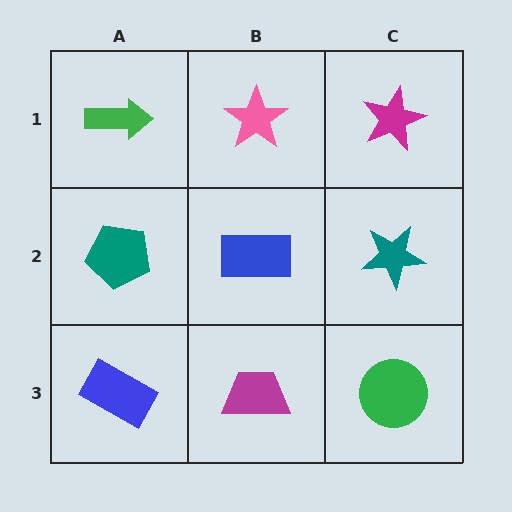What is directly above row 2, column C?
A magenta star.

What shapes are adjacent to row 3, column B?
A blue rectangle (row 2, column B), a blue rectangle (row 3, column A), a green circle (row 3, column C).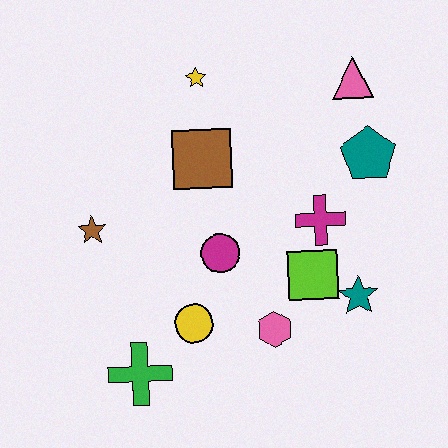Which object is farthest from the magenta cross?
The green cross is farthest from the magenta cross.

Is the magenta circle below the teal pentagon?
Yes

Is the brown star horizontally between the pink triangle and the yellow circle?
No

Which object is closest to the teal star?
The lime square is closest to the teal star.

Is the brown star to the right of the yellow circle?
No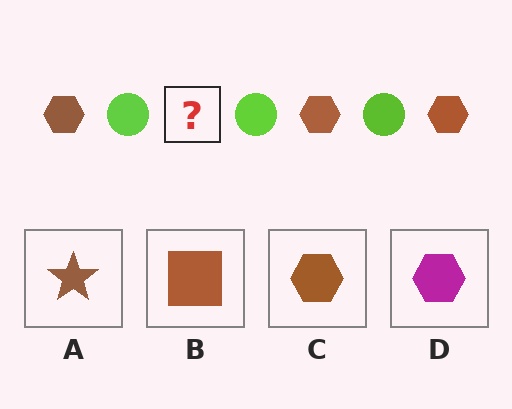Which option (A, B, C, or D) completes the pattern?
C.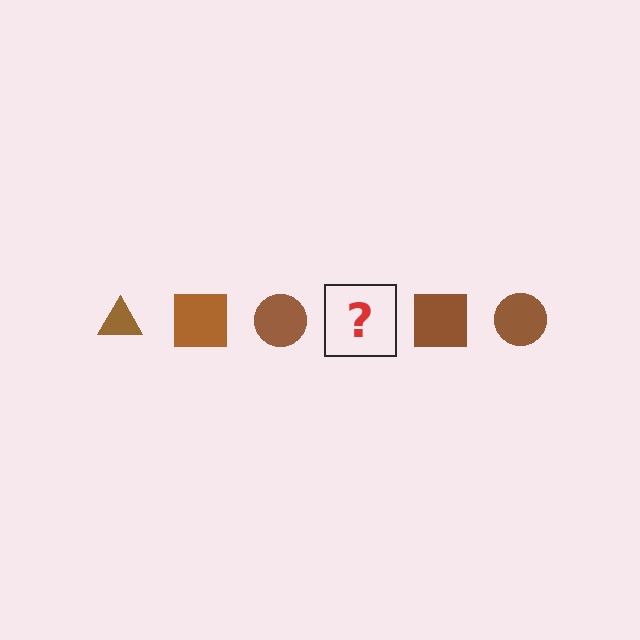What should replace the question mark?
The question mark should be replaced with a brown triangle.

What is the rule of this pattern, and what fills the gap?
The rule is that the pattern cycles through triangle, square, circle shapes in brown. The gap should be filled with a brown triangle.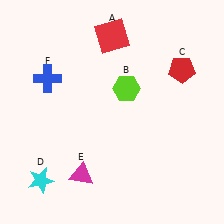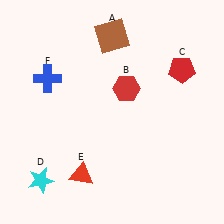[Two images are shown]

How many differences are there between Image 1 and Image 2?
There are 3 differences between the two images.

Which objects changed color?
A changed from red to brown. B changed from lime to red. E changed from magenta to red.